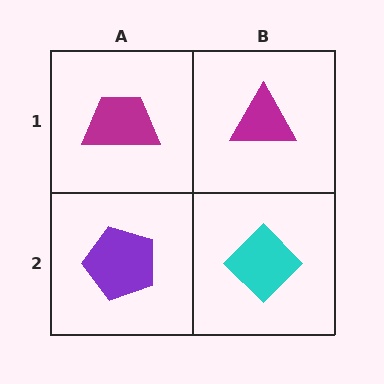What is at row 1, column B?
A magenta triangle.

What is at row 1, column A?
A magenta trapezoid.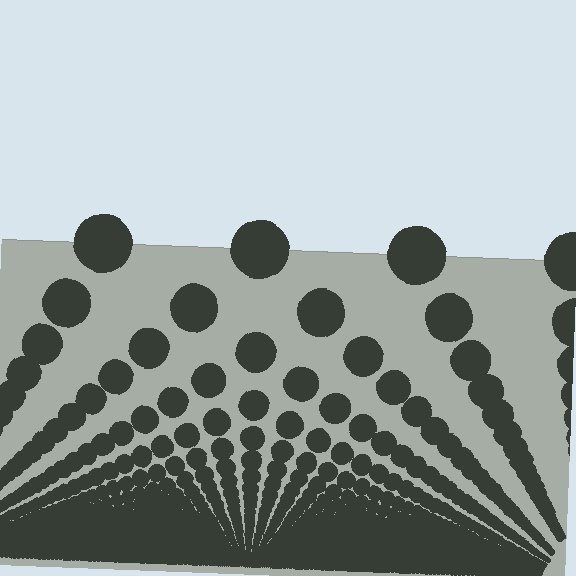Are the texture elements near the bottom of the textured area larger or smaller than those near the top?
Smaller. The gradient is inverted — elements near the bottom are smaller and denser.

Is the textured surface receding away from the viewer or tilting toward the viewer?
The surface appears to tilt toward the viewer. Texture elements get larger and sparser toward the top.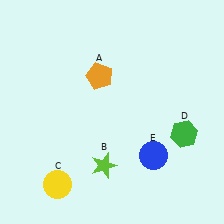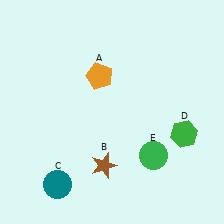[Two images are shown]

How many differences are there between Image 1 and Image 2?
There are 3 differences between the two images.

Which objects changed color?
B changed from lime to brown. C changed from yellow to teal. E changed from blue to green.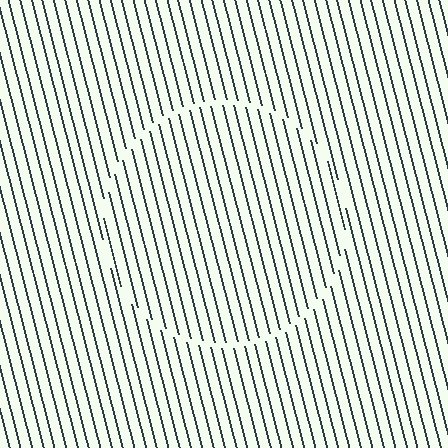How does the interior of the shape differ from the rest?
The interior of the shape contains the same grating, shifted by half a period — the contour is defined by the phase discontinuity where line-ends from the inner and outer gratings abut.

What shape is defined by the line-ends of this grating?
An illusory circle. The interior of the shape contains the same grating, shifted by half a period — the contour is defined by the phase discontinuity where line-ends from the inner and outer gratings abut.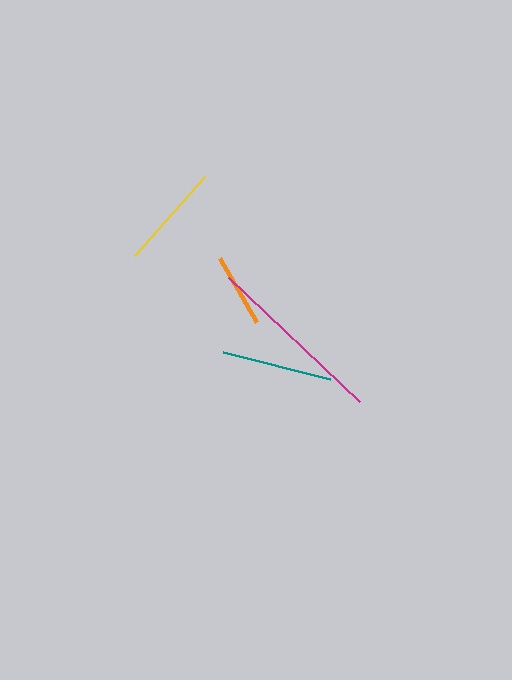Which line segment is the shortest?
The orange line is the shortest at approximately 73 pixels.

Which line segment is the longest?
The magenta line is the longest at approximately 180 pixels.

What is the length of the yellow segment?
The yellow segment is approximately 105 pixels long.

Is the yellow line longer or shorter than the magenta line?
The magenta line is longer than the yellow line.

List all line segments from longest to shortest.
From longest to shortest: magenta, teal, yellow, orange.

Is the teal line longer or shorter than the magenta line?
The magenta line is longer than the teal line.